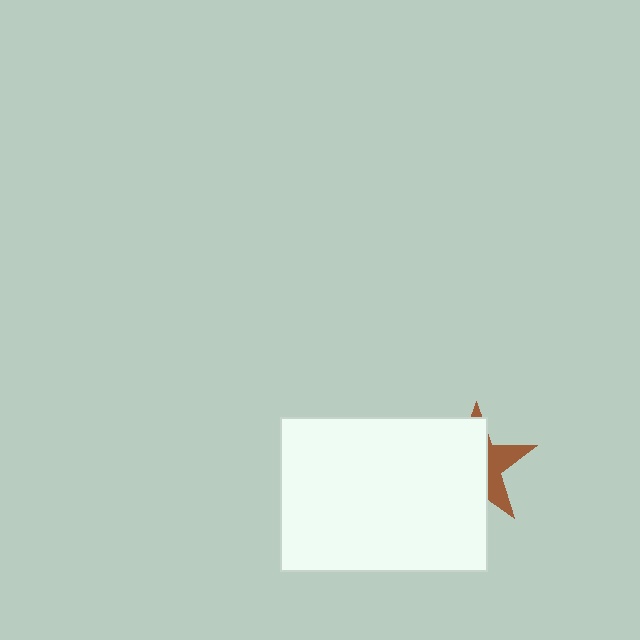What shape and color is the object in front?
The object in front is a white rectangle.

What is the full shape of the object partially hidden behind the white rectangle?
The partially hidden object is a brown star.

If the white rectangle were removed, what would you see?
You would see the complete brown star.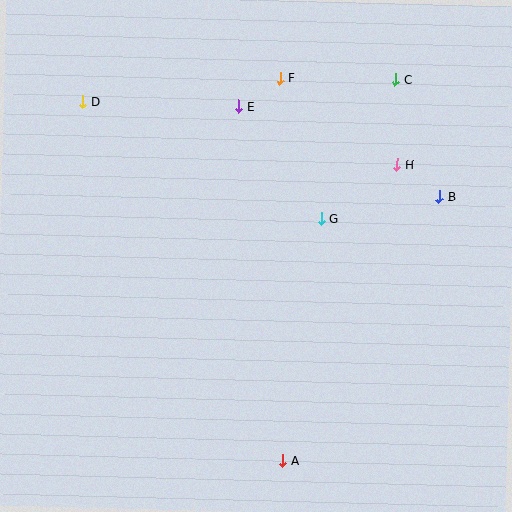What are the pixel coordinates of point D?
Point D is at (82, 102).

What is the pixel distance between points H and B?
The distance between H and B is 53 pixels.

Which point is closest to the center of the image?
Point G at (321, 218) is closest to the center.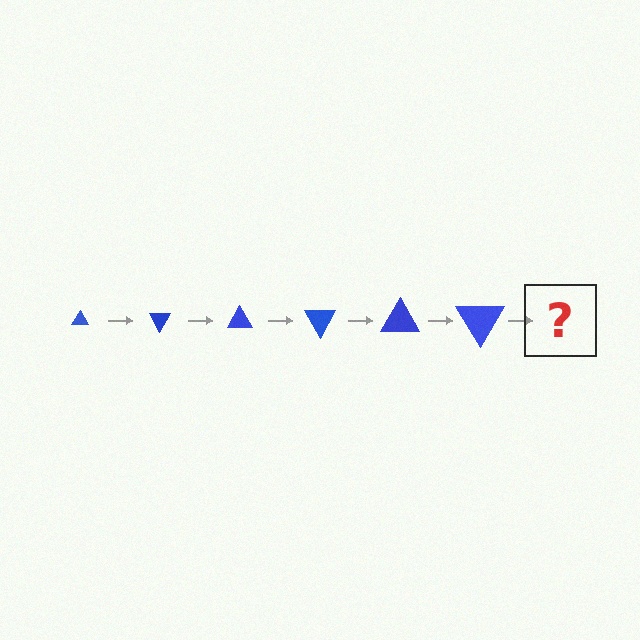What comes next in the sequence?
The next element should be a triangle, larger than the previous one and rotated 360 degrees from the start.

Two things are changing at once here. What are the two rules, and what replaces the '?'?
The two rules are that the triangle grows larger each step and it rotates 60 degrees each step. The '?' should be a triangle, larger than the previous one and rotated 360 degrees from the start.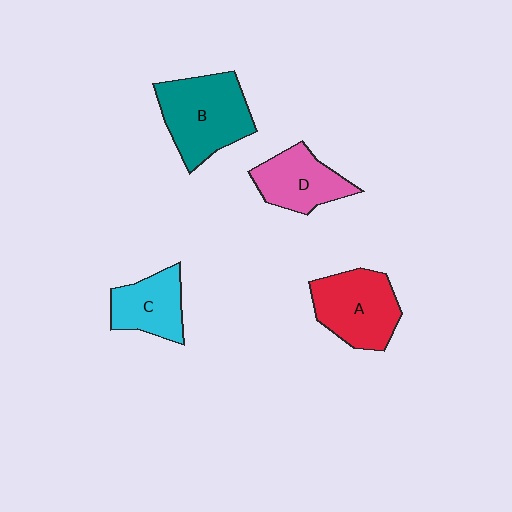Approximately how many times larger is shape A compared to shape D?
Approximately 1.3 times.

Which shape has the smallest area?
Shape C (cyan).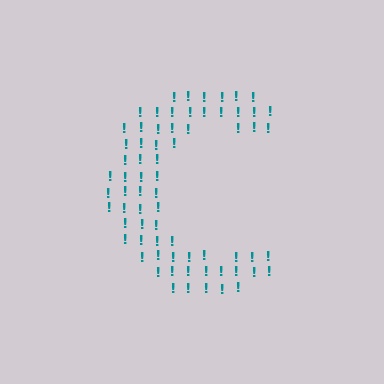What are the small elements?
The small elements are exclamation marks.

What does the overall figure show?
The overall figure shows the letter C.